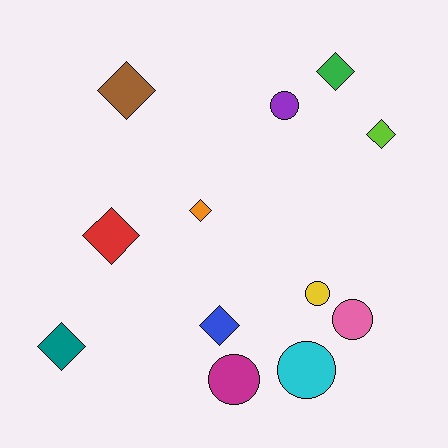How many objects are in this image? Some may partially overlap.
There are 12 objects.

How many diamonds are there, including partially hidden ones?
There are 7 diamonds.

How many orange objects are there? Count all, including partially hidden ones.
There is 1 orange object.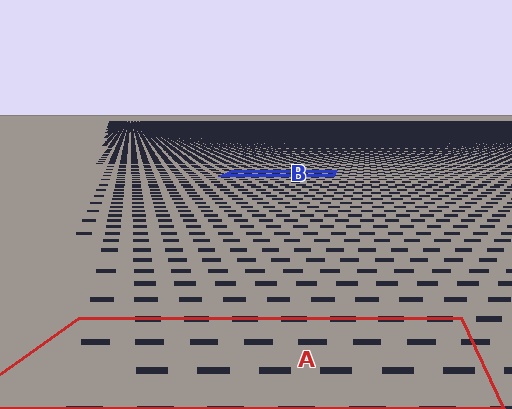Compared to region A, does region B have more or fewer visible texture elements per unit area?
Region B has more texture elements per unit area — they are packed more densely because it is farther away.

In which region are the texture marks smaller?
The texture marks are smaller in region B, because it is farther away.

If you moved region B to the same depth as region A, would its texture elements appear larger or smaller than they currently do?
They would appear larger. At a closer depth, the same texture elements are projected at a bigger on-screen size.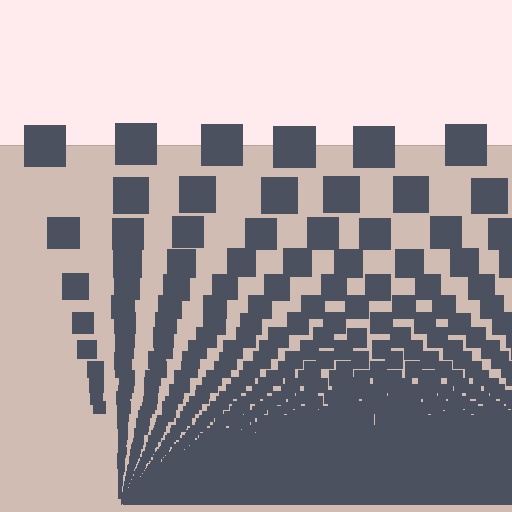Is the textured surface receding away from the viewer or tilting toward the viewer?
The surface appears to tilt toward the viewer. Texture elements get larger and sparser toward the top.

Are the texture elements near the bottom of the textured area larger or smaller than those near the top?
Smaller. The gradient is inverted — elements near the bottom are smaller and denser.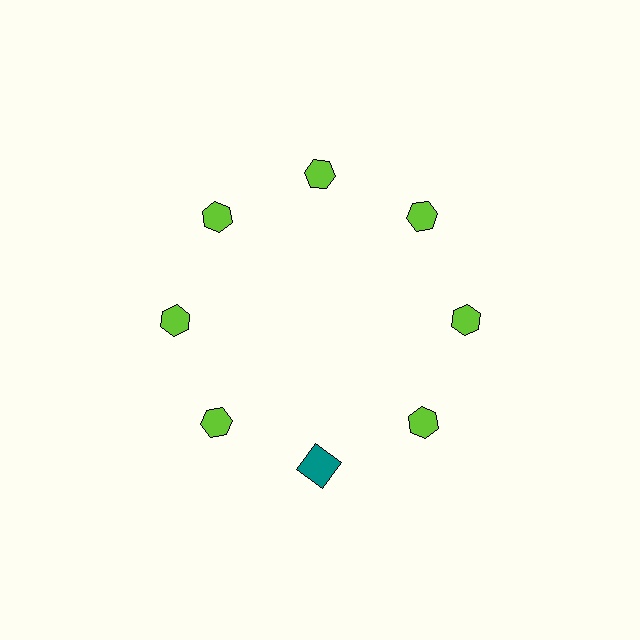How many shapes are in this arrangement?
There are 8 shapes arranged in a ring pattern.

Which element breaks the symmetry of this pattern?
The teal square at roughly the 6 o'clock position breaks the symmetry. All other shapes are lime hexagons.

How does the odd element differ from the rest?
It differs in both color (teal instead of lime) and shape (square instead of hexagon).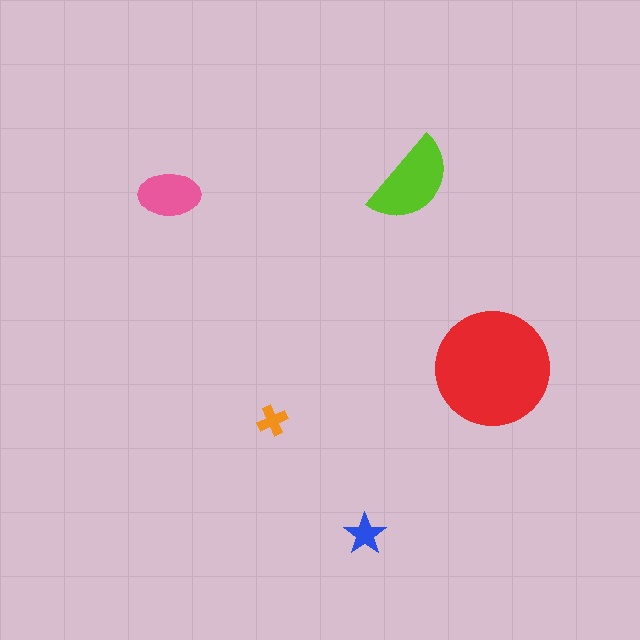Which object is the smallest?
The orange cross.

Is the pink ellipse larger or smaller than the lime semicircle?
Smaller.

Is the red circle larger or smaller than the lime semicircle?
Larger.